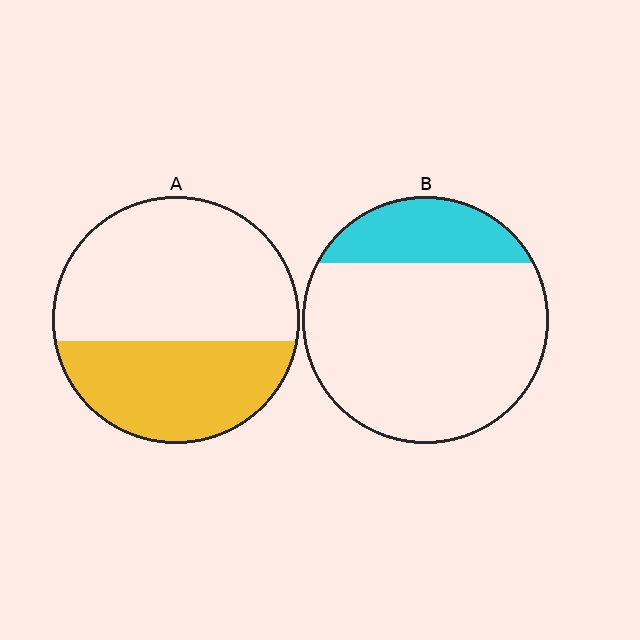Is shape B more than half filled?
No.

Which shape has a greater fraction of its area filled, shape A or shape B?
Shape A.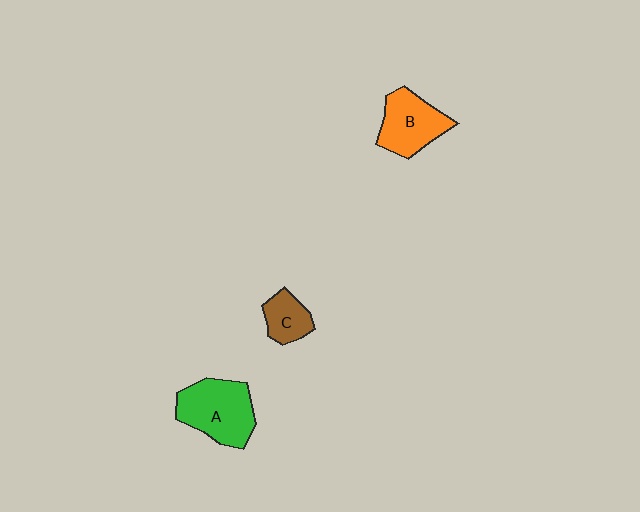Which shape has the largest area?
Shape A (green).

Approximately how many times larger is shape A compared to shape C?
Approximately 2.1 times.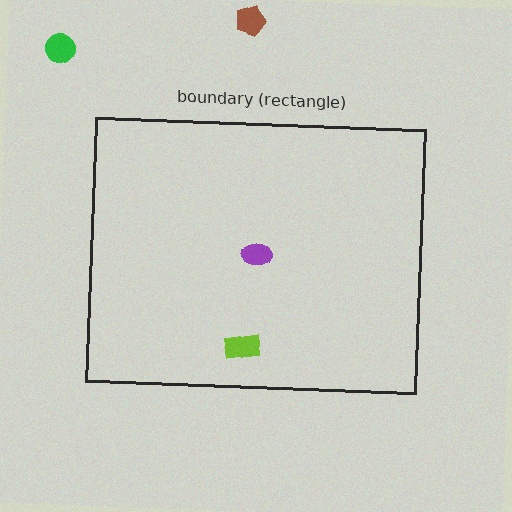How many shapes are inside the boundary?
2 inside, 2 outside.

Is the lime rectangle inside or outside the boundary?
Inside.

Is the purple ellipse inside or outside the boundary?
Inside.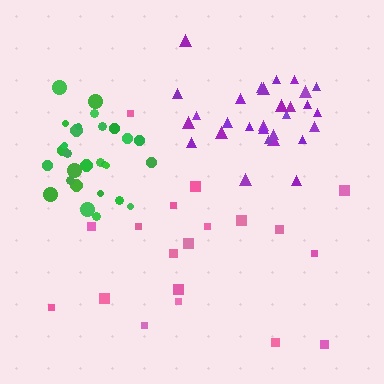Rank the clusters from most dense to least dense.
green, purple, pink.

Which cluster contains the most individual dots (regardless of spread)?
Purple (29).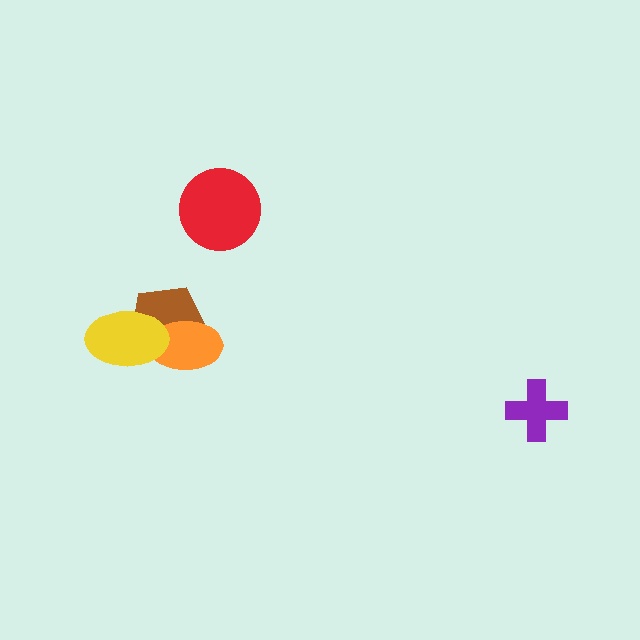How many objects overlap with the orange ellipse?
2 objects overlap with the orange ellipse.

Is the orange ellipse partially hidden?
Yes, it is partially covered by another shape.